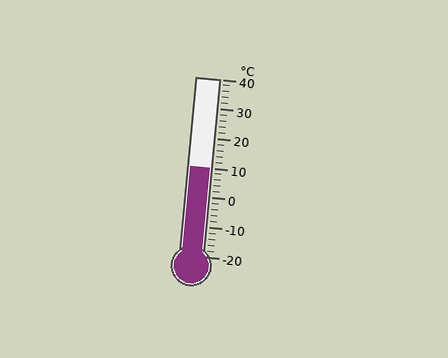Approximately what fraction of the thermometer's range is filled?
The thermometer is filled to approximately 50% of its range.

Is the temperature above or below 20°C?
The temperature is below 20°C.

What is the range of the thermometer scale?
The thermometer scale ranges from -20°C to 40°C.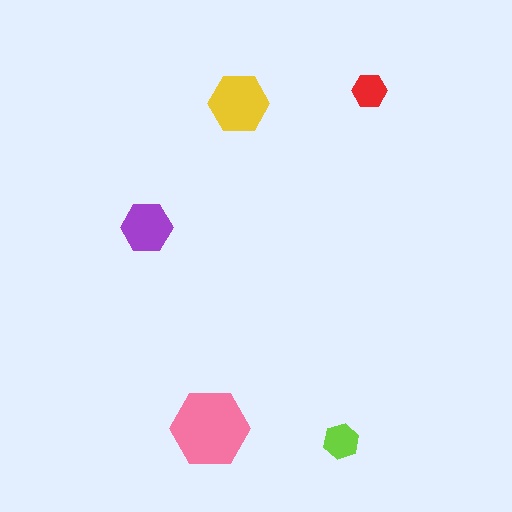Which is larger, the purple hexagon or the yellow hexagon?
The yellow one.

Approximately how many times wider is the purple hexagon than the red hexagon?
About 1.5 times wider.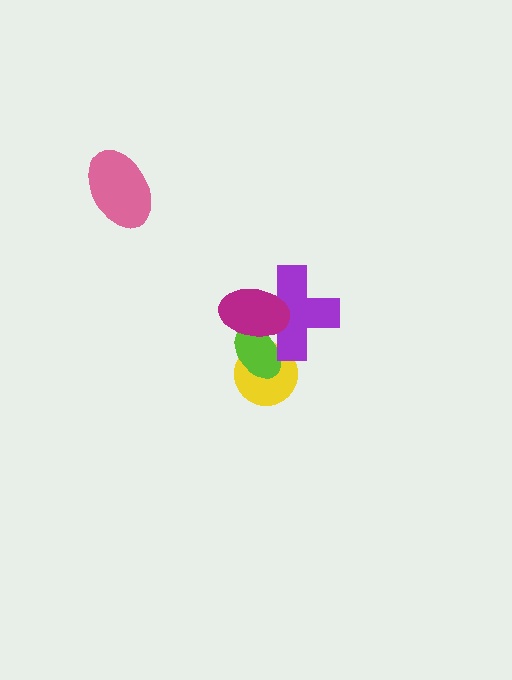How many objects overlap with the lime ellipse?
3 objects overlap with the lime ellipse.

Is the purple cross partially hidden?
Yes, it is partially covered by another shape.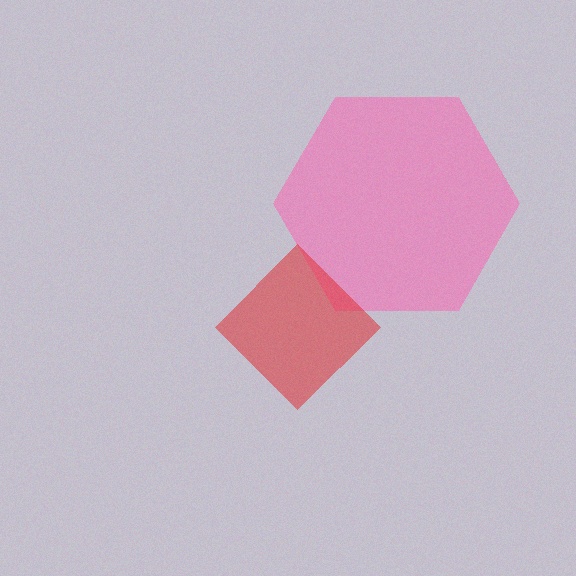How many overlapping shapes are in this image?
There are 2 overlapping shapes in the image.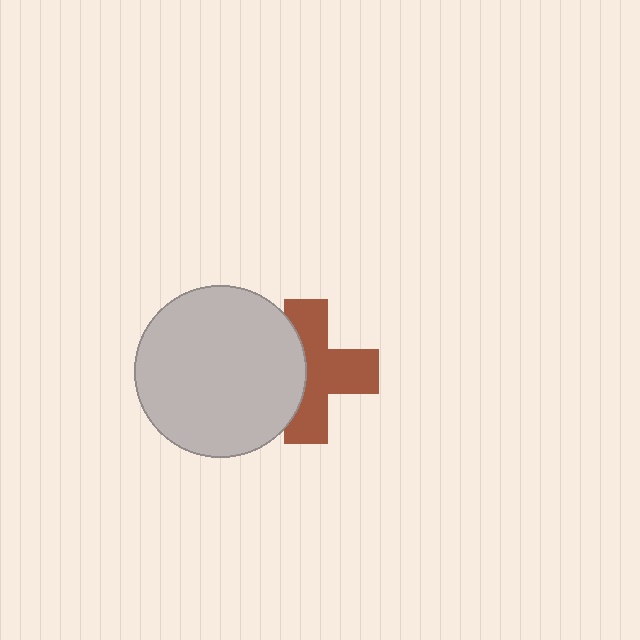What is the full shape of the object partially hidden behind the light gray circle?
The partially hidden object is a brown cross.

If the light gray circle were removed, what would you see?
You would see the complete brown cross.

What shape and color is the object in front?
The object in front is a light gray circle.